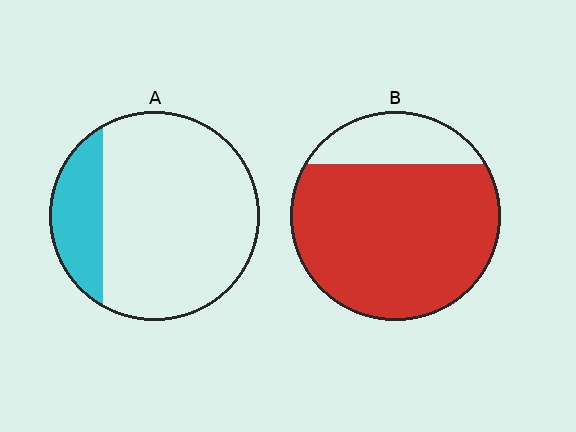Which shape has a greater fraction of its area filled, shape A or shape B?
Shape B.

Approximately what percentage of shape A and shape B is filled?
A is approximately 20% and B is approximately 80%.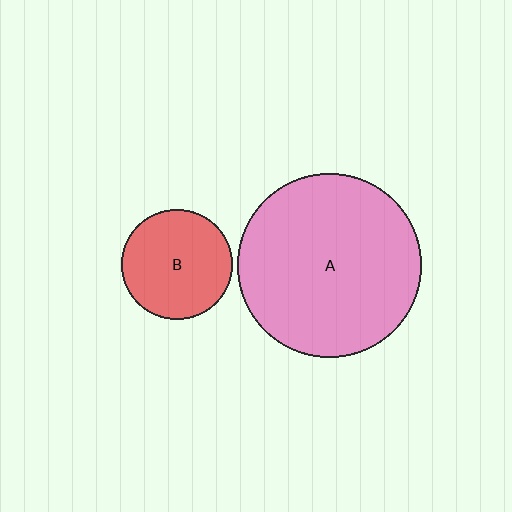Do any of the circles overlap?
No, none of the circles overlap.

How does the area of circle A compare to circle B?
Approximately 2.8 times.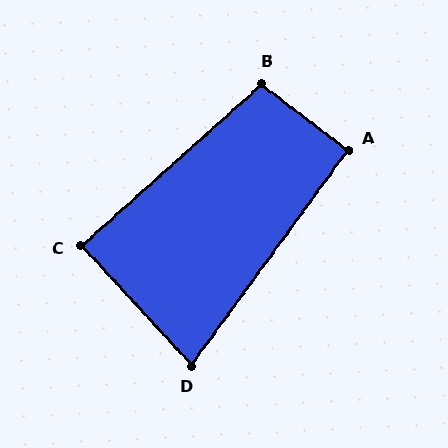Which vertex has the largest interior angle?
B, at approximately 101 degrees.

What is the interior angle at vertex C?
Approximately 89 degrees (approximately right).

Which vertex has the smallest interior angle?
D, at approximately 79 degrees.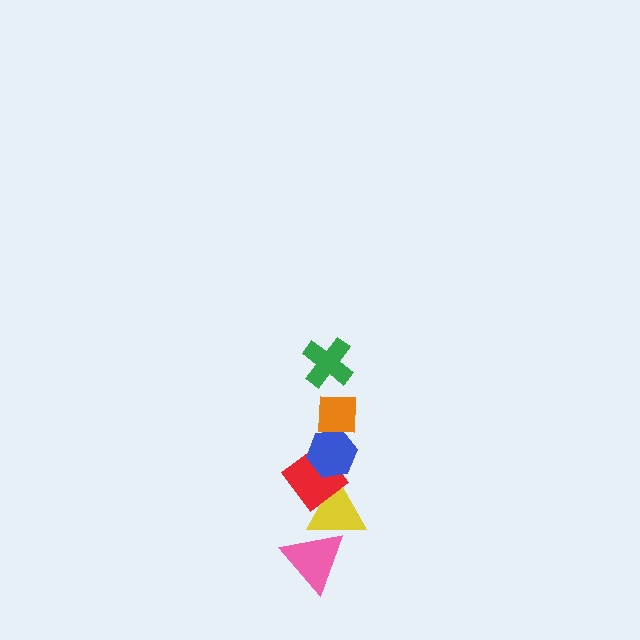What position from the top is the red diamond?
The red diamond is 4th from the top.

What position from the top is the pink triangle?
The pink triangle is 6th from the top.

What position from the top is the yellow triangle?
The yellow triangle is 5th from the top.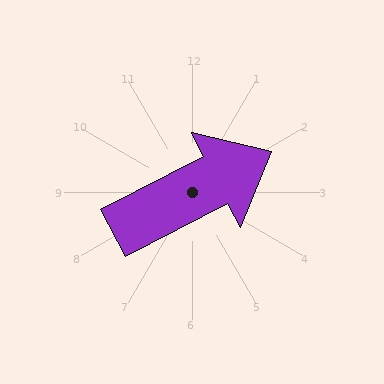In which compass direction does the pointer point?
Northeast.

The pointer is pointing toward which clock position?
Roughly 2 o'clock.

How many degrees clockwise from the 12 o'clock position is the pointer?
Approximately 63 degrees.